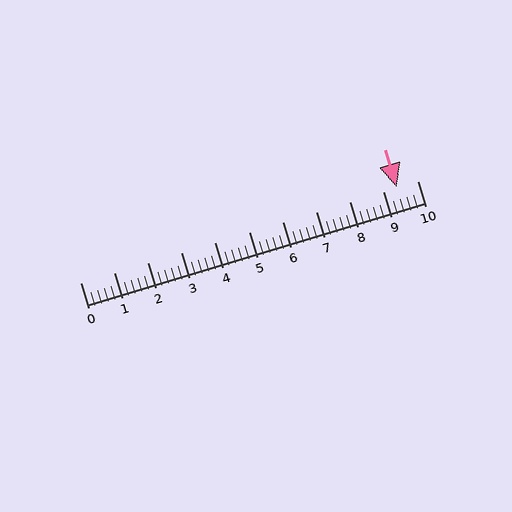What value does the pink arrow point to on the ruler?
The pink arrow points to approximately 9.4.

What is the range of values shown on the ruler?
The ruler shows values from 0 to 10.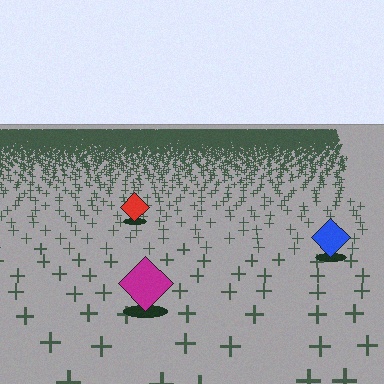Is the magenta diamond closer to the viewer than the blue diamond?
Yes. The magenta diamond is closer — you can tell from the texture gradient: the ground texture is coarser near it.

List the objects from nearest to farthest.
From nearest to farthest: the magenta diamond, the blue diamond, the red diamond.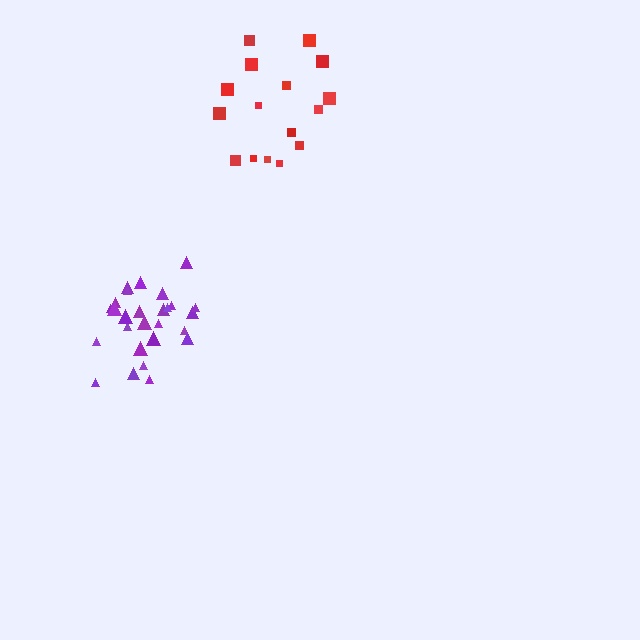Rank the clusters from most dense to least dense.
purple, red.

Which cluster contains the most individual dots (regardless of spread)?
Purple (28).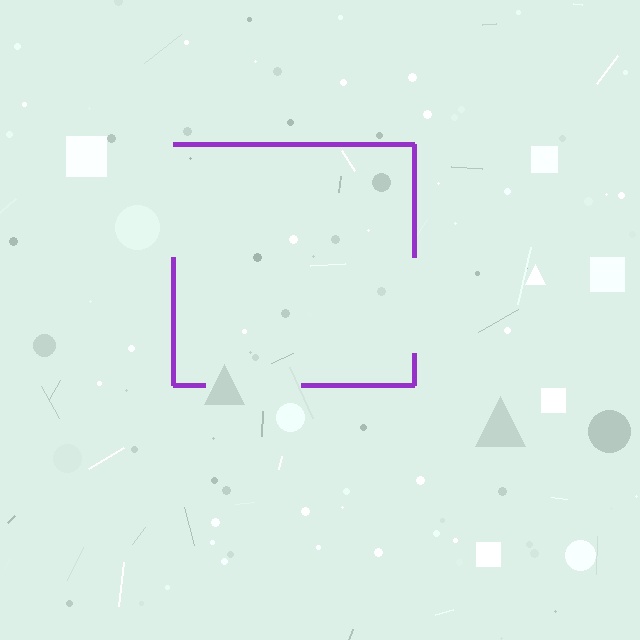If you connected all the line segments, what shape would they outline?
They would outline a square.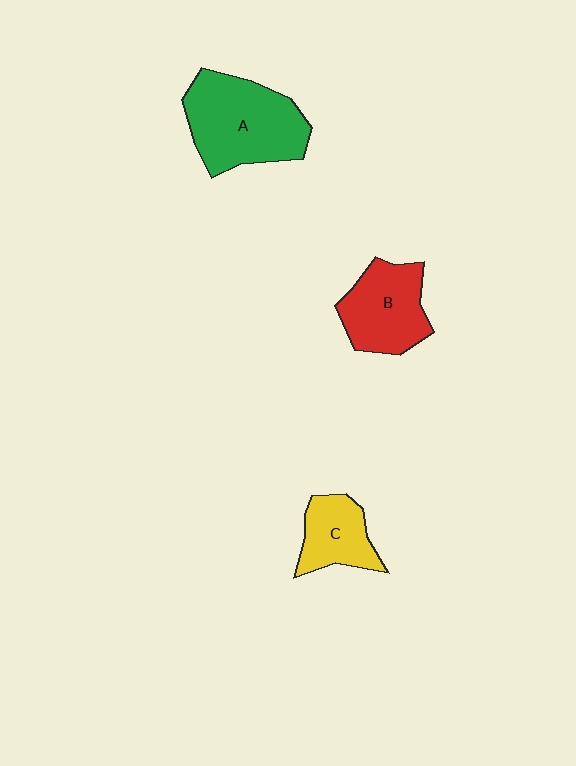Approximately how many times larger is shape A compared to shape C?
Approximately 1.9 times.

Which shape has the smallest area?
Shape C (yellow).